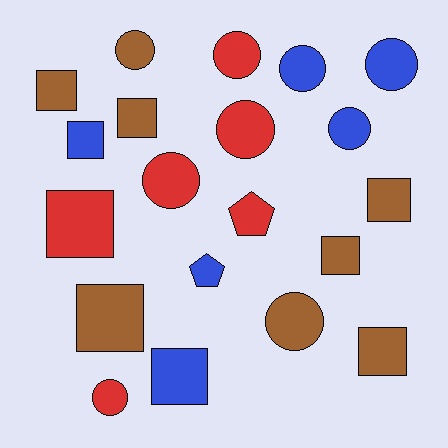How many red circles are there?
There are 4 red circles.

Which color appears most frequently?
Brown, with 8 objects.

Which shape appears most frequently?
Square, with 9 objects.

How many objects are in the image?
There are 20 objects.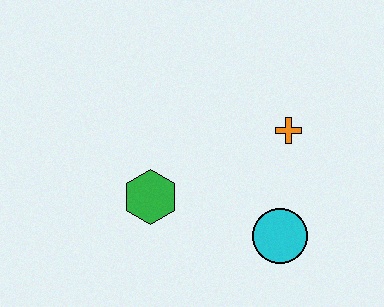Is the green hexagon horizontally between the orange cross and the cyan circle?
No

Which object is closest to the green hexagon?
The cyan circle is closest to the green hexagon.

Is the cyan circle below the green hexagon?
Yes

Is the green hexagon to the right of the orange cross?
No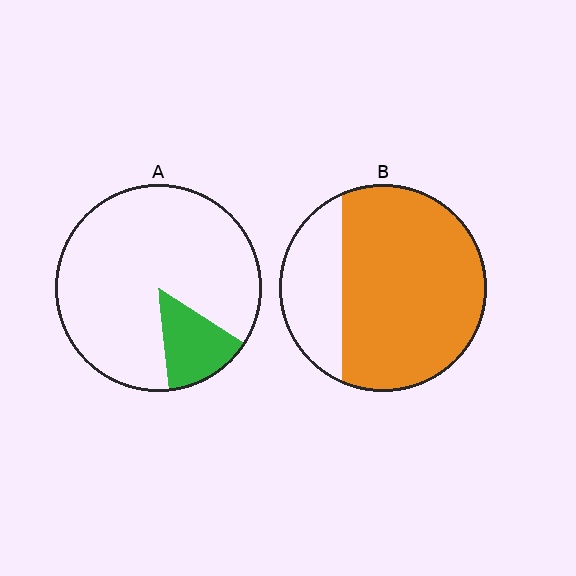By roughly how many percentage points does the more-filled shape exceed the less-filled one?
By roughly 60 percentage points (B over A).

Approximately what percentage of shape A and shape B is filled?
A is approximately 15% and B is approximately 75%.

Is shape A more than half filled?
No.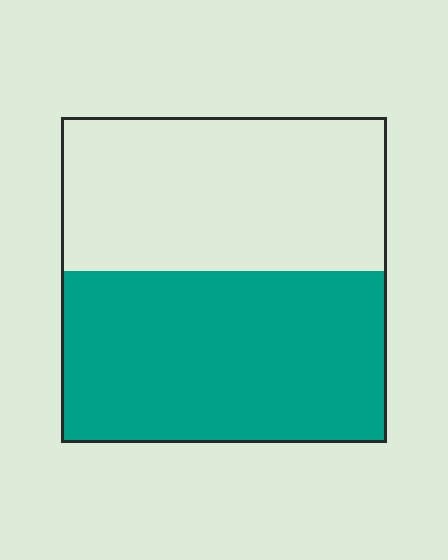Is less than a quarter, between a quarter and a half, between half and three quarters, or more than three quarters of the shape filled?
Between half and three quarters.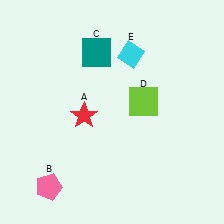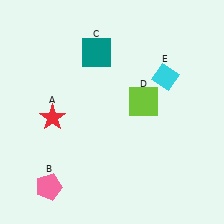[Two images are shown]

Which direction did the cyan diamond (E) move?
The cyan diamond (E) moved right.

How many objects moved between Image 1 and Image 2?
2 objects moved between the two images.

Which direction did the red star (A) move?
The red star (A) moved left.